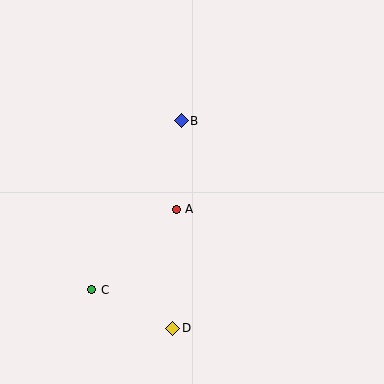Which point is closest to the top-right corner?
Point B is closest to the top-right corner.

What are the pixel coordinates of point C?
Point C is at (92, 290).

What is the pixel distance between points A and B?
The distance between A and B is 89 pixels.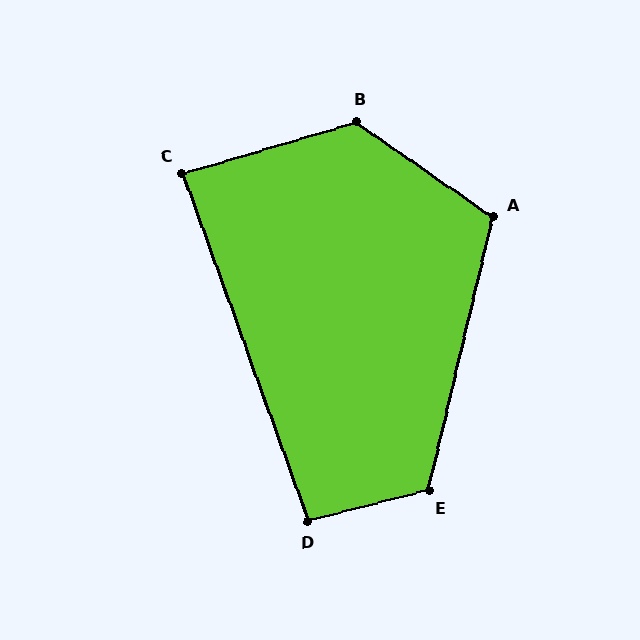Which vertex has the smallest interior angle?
C, at approximately 86 degrees.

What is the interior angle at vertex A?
Approximately 112 degrees (obtuse).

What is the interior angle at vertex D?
Approximately 95 degrees (obtuse).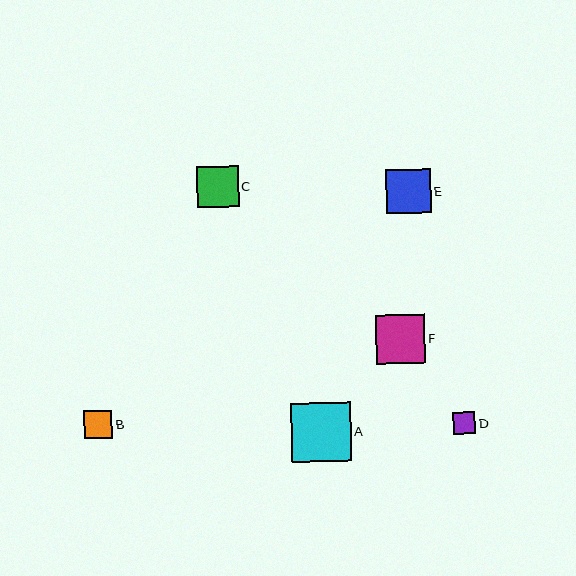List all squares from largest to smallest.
From largest to smallest: A, F, E, C, B, D.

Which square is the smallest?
Square D is the smallest with a size of approximately 22 pixels.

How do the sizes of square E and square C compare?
Square E and square C are approximately the same size.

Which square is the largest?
Square A is the largest with a size of approximately 60 pixels.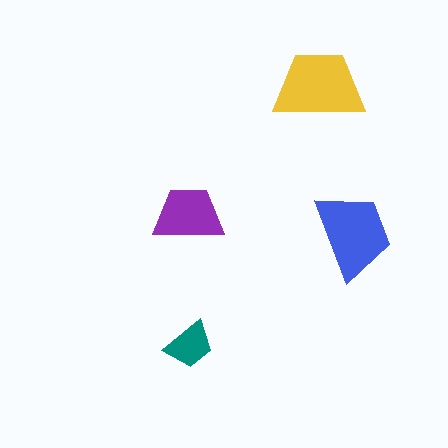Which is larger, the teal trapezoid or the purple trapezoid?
The purple one.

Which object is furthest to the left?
The purple trapezoid is leftmost.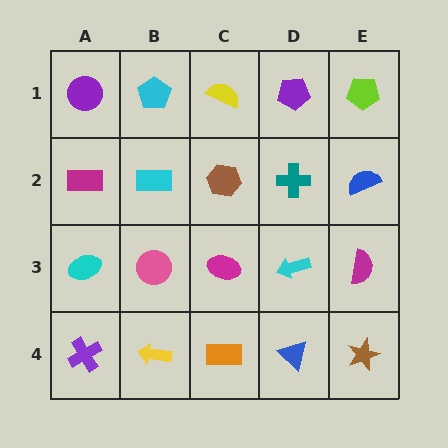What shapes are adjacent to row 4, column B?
A pink circle (row 3, column B), a purple cross (row 4, column A), an orange rectangle (row 4, column C).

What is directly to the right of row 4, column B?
An orange rectangle.